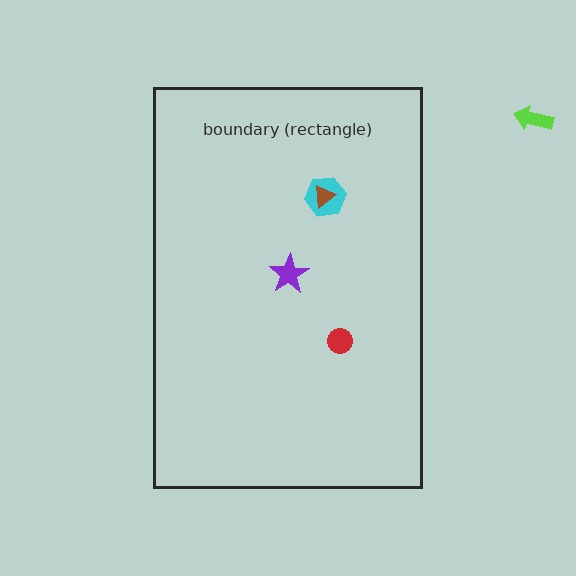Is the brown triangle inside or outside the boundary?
Inside.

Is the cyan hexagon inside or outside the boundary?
Inside.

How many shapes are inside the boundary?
4 inside, 1 outside.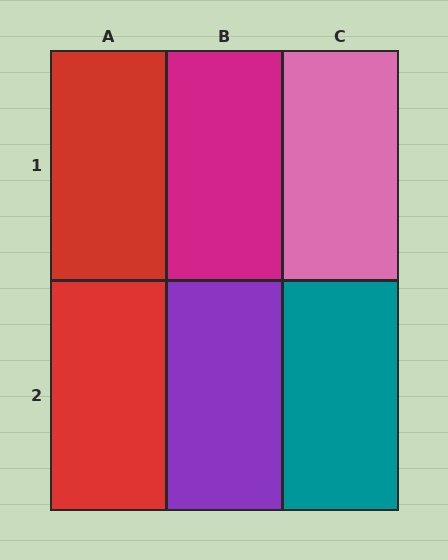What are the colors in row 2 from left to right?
Red, purple, teal.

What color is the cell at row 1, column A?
Red.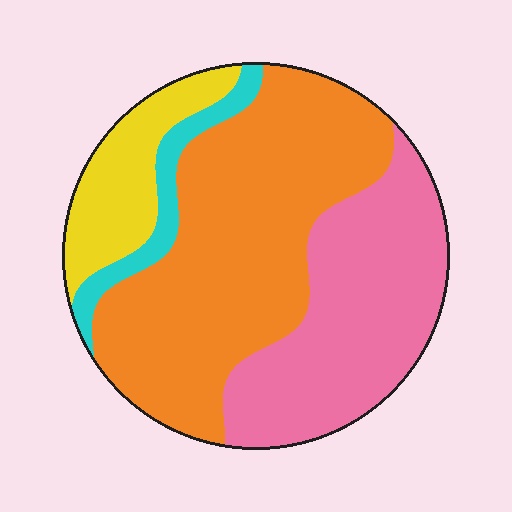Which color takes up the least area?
Cyan, at roughly 5%.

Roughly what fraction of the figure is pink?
Pink takes up between a sixth and a third of the figure.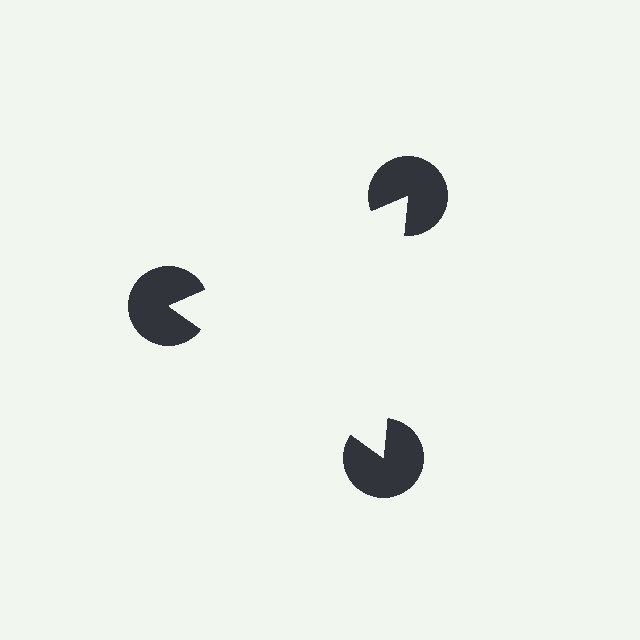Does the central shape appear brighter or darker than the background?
It typically appears slightly brighter than the background, even though no actual brightness change is drawn.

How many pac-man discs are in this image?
There are 3 — one at each vertex of the illusory triangle.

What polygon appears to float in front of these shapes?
An illusory triangle — its edges are inferred from the aligned wedge cuts in the pac-man discs, not physically drawn.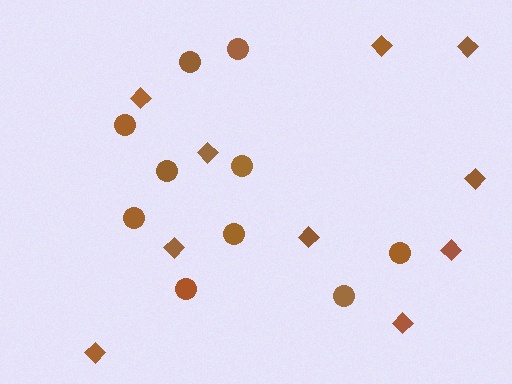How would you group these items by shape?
There are 2 groups: one group of diamonds (10) and one group of circles (10).